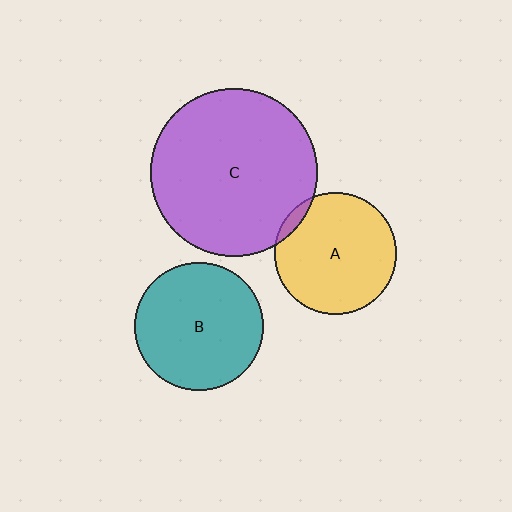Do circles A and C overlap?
Yes.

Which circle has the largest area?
Circle C (purple).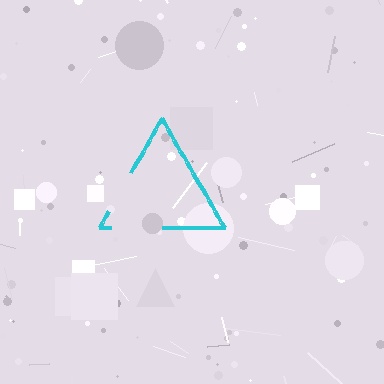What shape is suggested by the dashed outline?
The dashed outline suggests a triangle.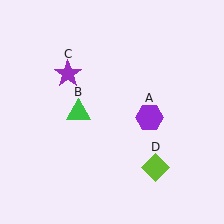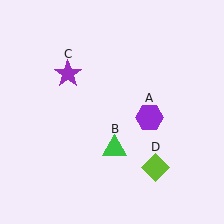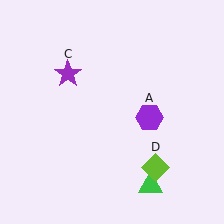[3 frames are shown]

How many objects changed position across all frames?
1 object changed position: green triangle (object B).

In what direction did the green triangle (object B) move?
The green triangle (object B) moved down and to the right.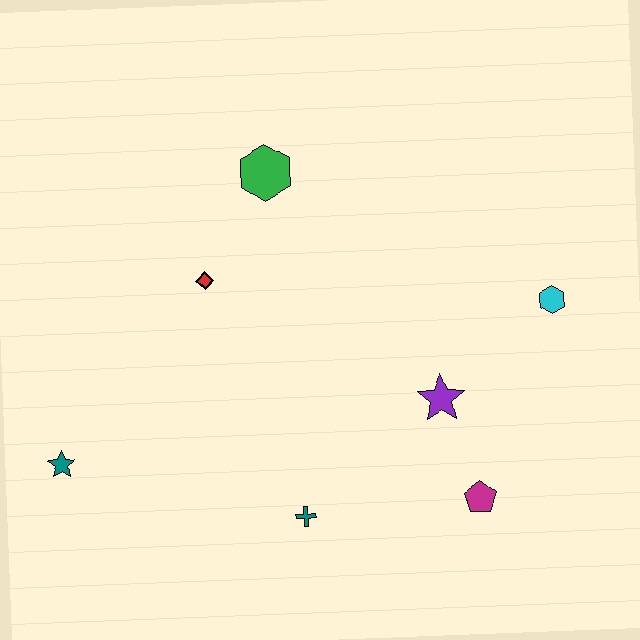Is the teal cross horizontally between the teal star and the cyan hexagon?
Yes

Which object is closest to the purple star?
The magenta pentagon is closest to the purple star.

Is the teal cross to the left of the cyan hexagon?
Yes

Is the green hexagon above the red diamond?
Yes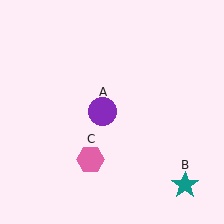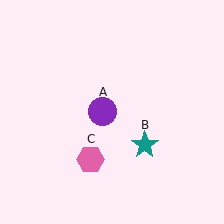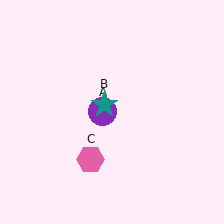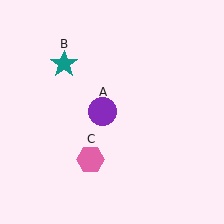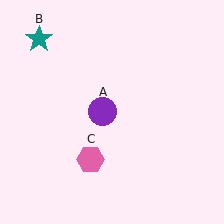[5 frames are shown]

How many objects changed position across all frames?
1 object changed position: teal star (object B).